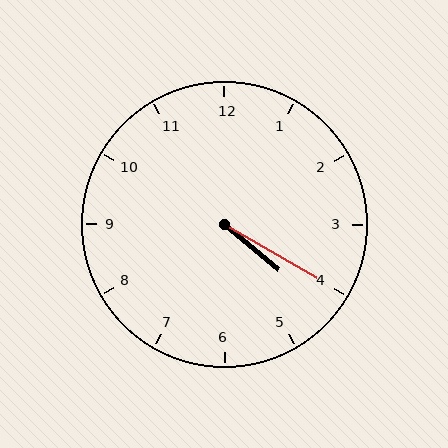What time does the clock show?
4:20.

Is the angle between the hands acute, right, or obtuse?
It is acute.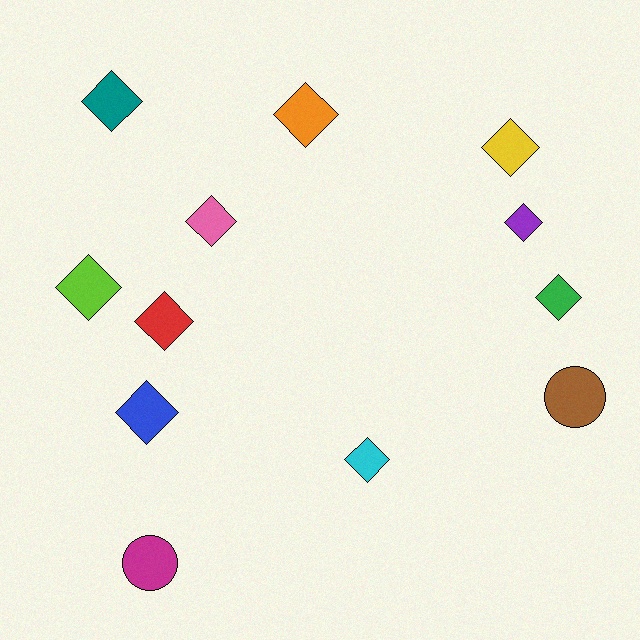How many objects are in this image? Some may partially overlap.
There are 12 objects.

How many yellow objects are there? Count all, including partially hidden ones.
There is 1 yellow object.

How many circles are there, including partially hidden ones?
There are 2 circles.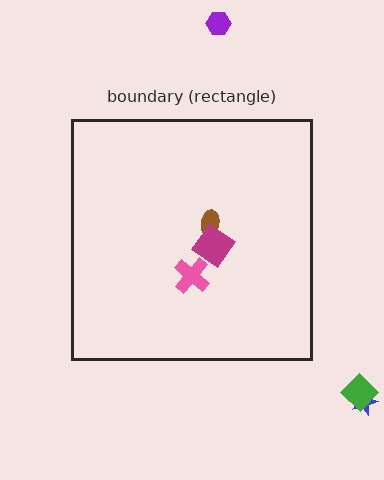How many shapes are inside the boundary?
3 inside, 3 outside.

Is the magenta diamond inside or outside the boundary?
Inside.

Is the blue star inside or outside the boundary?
Outside.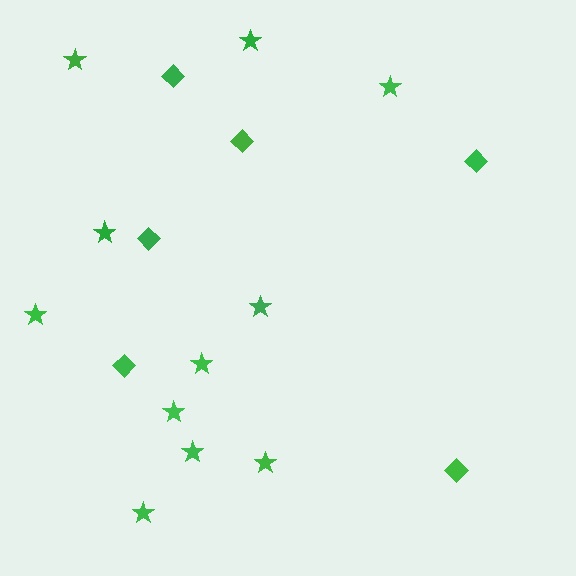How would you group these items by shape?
There are 2 groups: one group of stars (11) and one group of diamonds (6).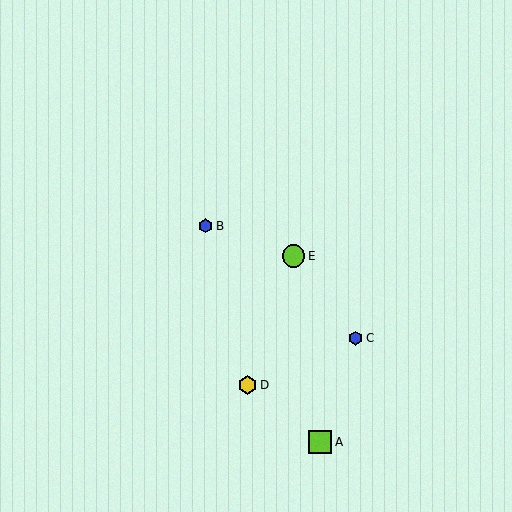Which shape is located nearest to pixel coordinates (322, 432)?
The lime square (labeled A) at (320, 442) is nearest to that location.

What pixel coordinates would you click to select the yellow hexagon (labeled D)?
Click at (248, 385) to select the yellow hexagon D.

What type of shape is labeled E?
Shape E is a lime circle.